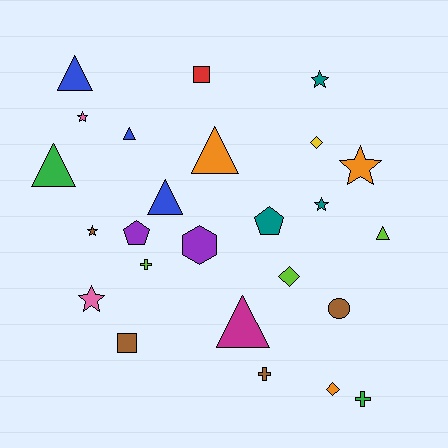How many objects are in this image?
There are 25 objects.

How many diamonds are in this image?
There are 3 diamonds.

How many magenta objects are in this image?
There is 1 magenta object.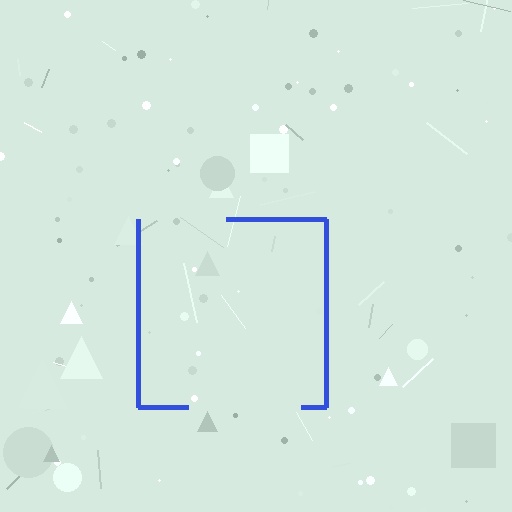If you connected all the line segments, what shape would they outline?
They would outline a square.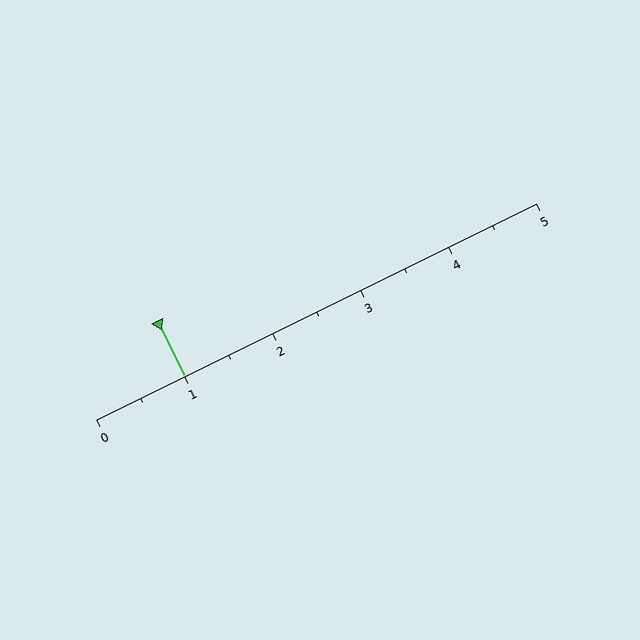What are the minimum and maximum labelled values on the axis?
The axis runs from 0 to 5.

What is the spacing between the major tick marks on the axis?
The major ticks are spaced 1 apart.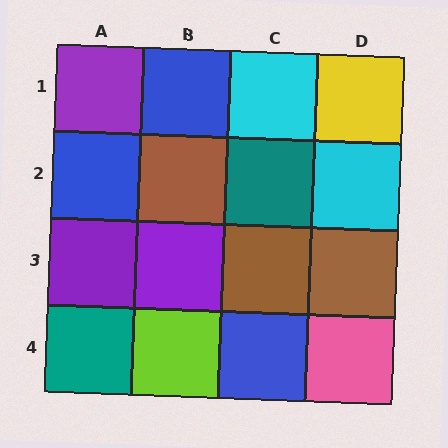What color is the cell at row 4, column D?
Pink.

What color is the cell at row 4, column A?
Teal.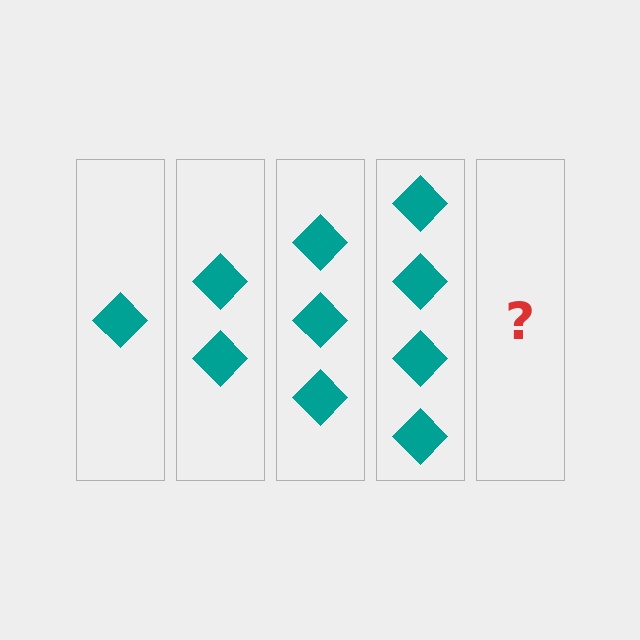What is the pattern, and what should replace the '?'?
The pattern is that each step adds one more diamond. The '?' should be 5 diamonds.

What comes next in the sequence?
The next element should be 5 diamonds.